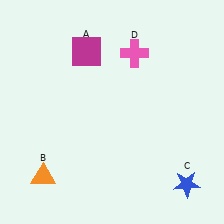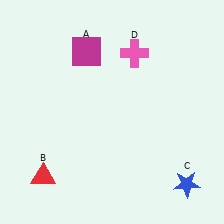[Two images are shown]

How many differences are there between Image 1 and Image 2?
There is 1 difference between the two images.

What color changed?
The triangle (B) changed from orange in Image 1 to red in Image 2.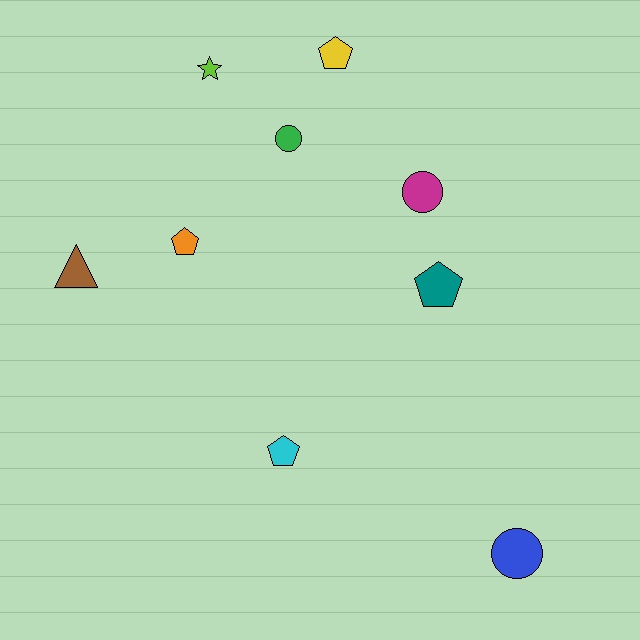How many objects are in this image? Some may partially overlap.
There are 9 objects.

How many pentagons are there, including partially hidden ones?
There are 4 pentagons.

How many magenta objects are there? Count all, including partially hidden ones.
There is 1 magenta object.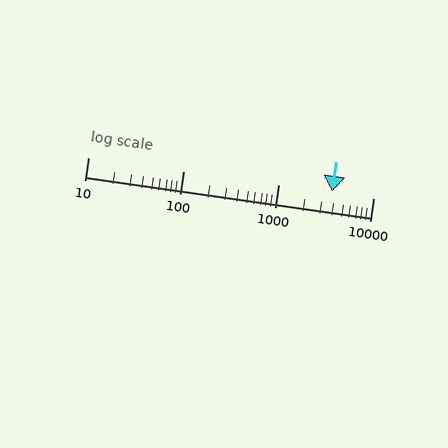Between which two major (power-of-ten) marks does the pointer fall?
The pointer is between 1000 and 10000.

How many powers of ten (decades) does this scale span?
The scale spans 3 decades, from 10 to 10000.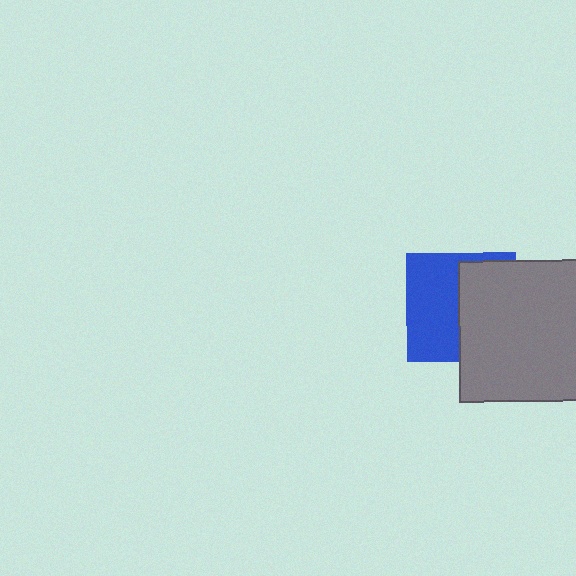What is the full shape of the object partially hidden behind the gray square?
The partially hidden object is a blue square.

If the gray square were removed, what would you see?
You would see the complete blue square.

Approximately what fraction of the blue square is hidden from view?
Roughly 49% of the blue square is hidden behind the gray square.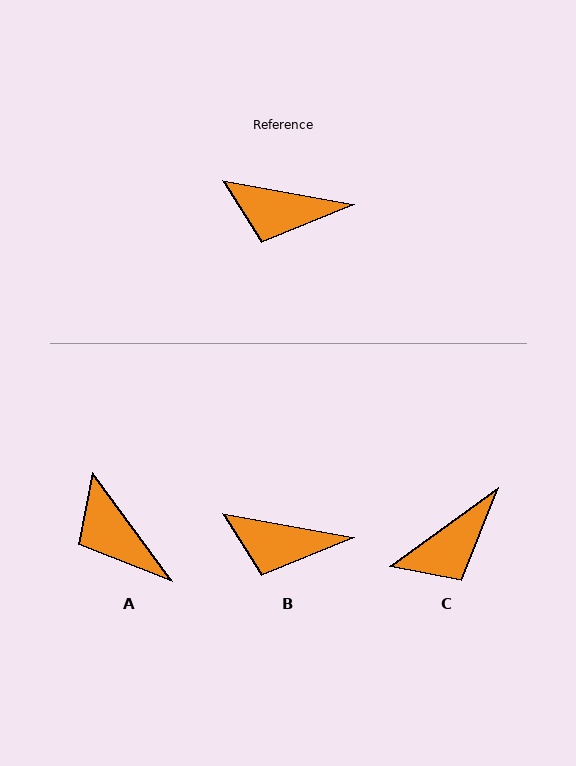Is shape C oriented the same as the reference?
No, it is off by about 46 degrees.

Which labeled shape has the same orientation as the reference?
B.